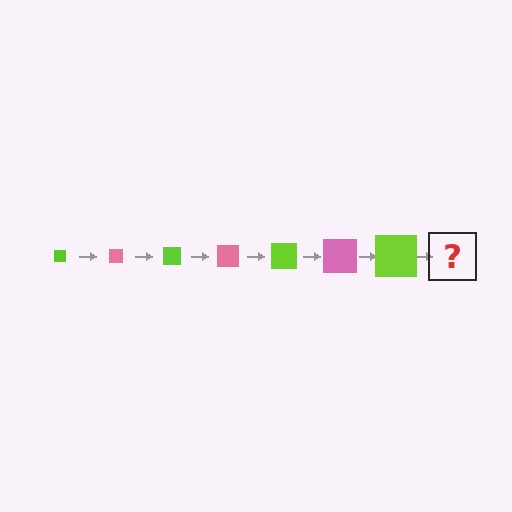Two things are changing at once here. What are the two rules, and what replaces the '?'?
The two rules are that the square grows larger each step and the color cycles through lime and pink. The '?' should be a pink square, larger than the previous one.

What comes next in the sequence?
The next element should be a pink square, larger than the previous one.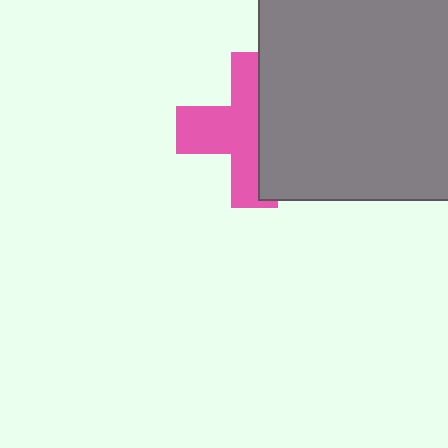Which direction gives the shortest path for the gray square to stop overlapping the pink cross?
Moving right gives the shortest separation.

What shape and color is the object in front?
The object in front is a gray square.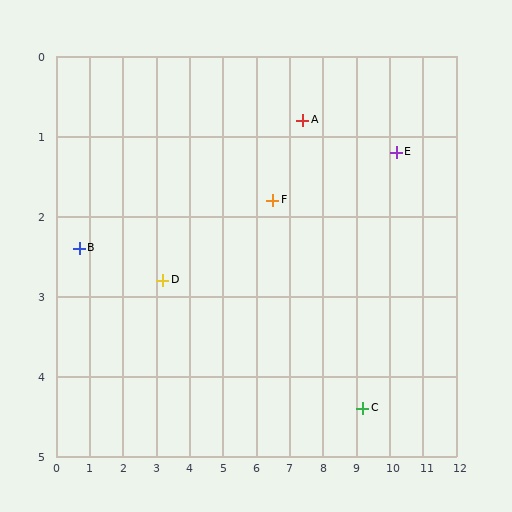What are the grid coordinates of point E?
Point E is at approximately (10.2, 1.2).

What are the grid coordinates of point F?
Point F is at approximately (6.5, 1.8).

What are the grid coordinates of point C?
Point C is at approximately (9.2, 4.4).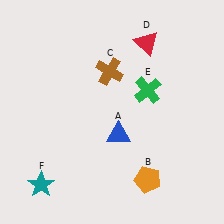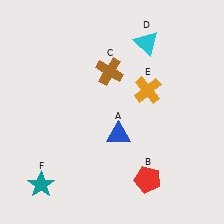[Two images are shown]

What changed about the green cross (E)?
In Image 1, E is green. In Image 2, it changed to orange.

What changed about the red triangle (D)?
In Image 1, D is red. In Image 2, it changed to cyan.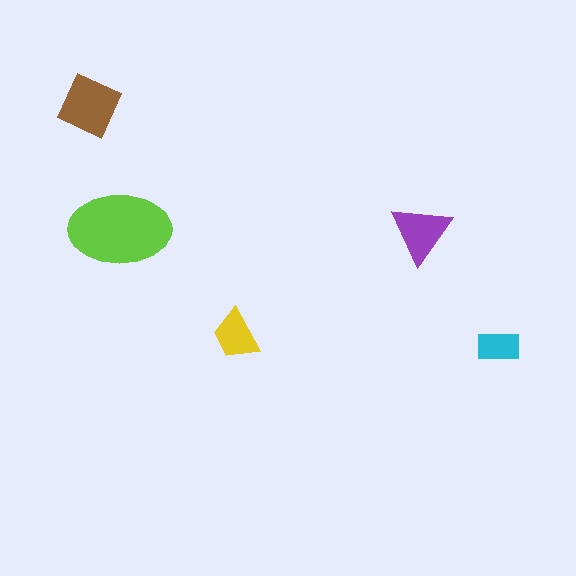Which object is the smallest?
The cyan rectangle.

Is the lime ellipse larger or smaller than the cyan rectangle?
Larger.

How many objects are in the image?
There are 5 objects in the image.